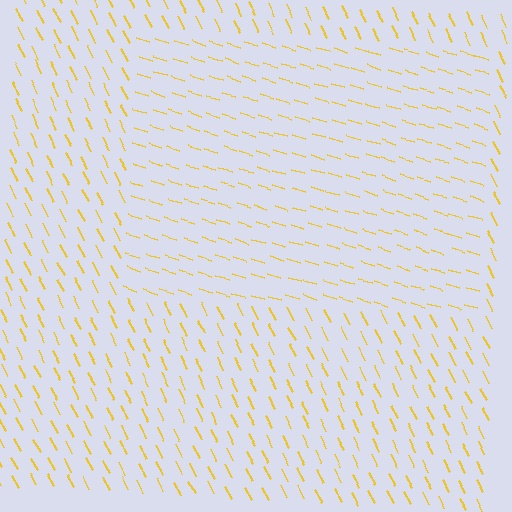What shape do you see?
I see a rectangle.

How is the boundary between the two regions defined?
The boundary is defined purely by a change in line orientation (approximately 45 degrees difference). All lines are the same color and thickness.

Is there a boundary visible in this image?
Yes, there is a texture boundary formed by a change in line orientation.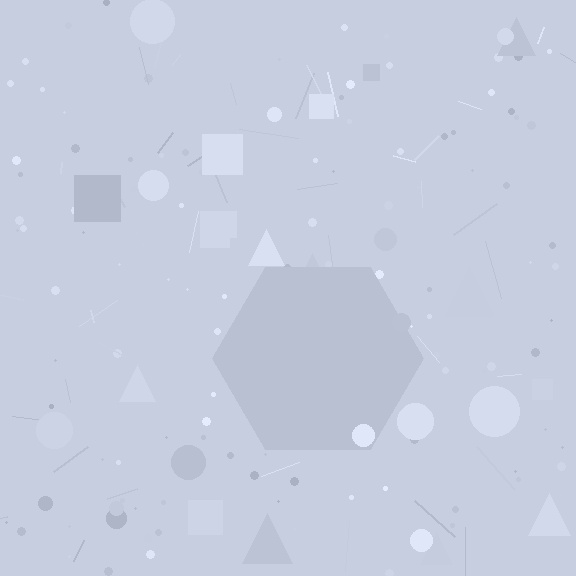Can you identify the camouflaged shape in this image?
The camouflaged shape is a hexagon.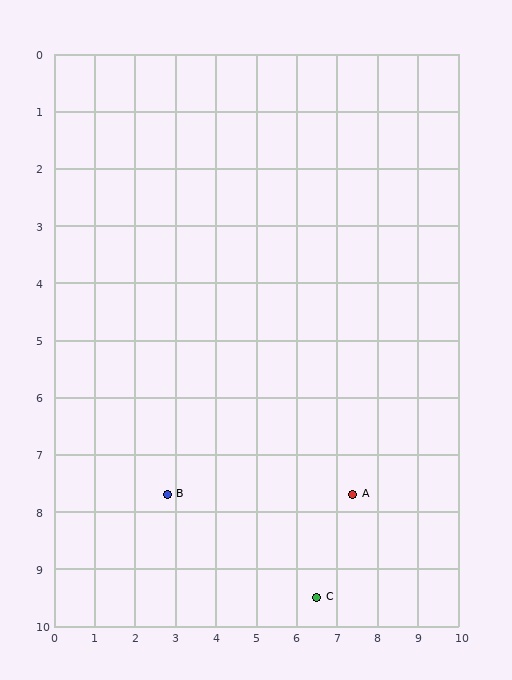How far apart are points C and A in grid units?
Points C and A are about 2.0 grid units apart.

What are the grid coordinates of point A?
Point A is at approximately (7.4, 7.7).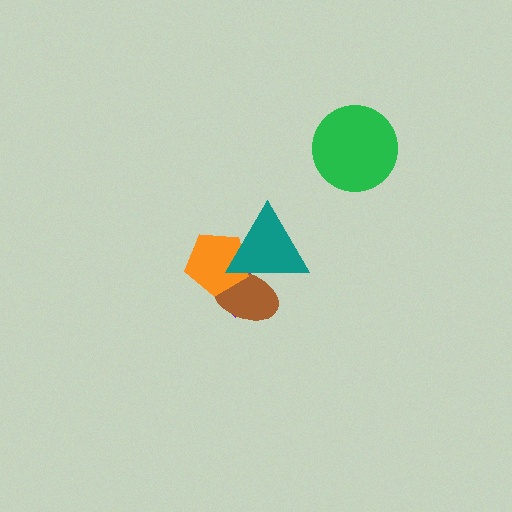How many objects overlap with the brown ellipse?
3 objects overlap with the brown ellipse.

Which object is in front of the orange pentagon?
The teal triangle is in front of the orange pentagon.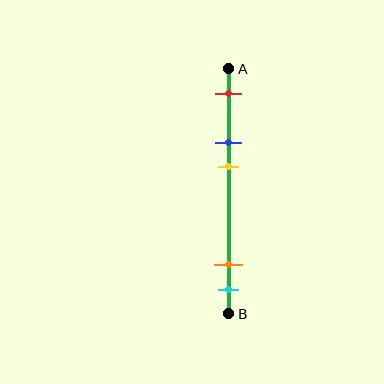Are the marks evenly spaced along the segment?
No, the marks are not evenly spaced.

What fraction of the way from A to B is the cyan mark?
The cyan mark is approximately 90% (0.9) of the way from A to B.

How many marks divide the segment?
There are 5 marks dividing the segment.